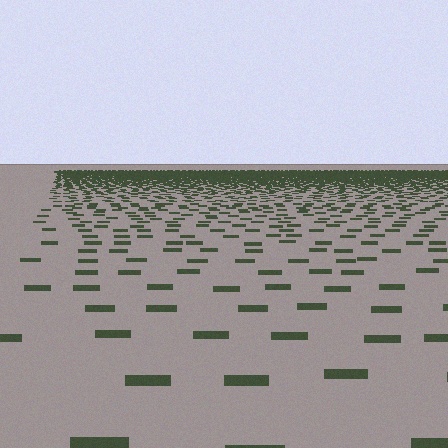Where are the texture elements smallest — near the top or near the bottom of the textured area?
Near the top.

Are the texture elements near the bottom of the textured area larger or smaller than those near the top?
Larger. Near the bottom, elements are closer to the viewer and appear at a bigger on-screen size.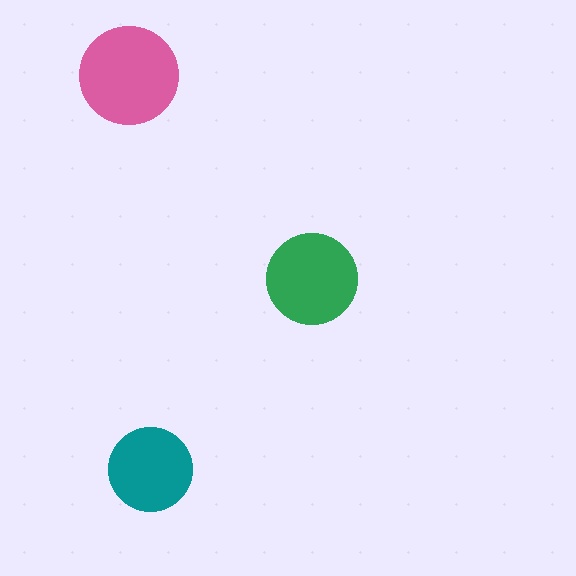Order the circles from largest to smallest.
the pink one, the green one, the teal one.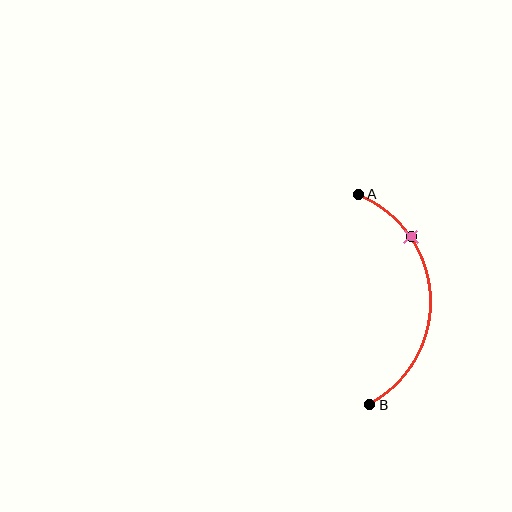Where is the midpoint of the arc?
The arc midpoint is the point on the curve farthest from the straight line joining A and B. It sits to the right of that line.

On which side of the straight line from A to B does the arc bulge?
The arc bulges to the right of the straight line connecting A and B.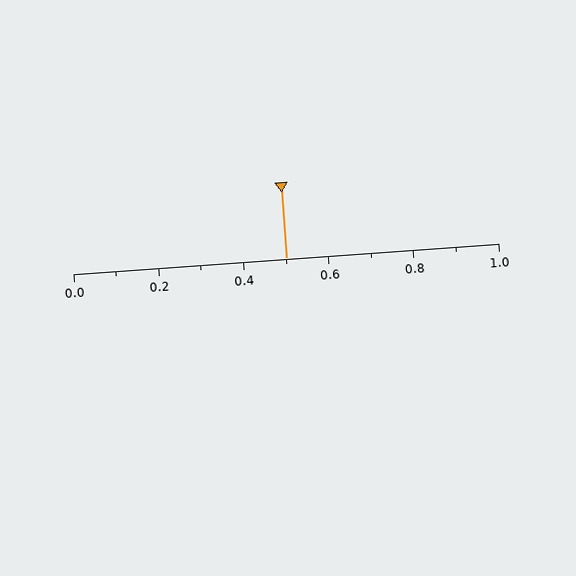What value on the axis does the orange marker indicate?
The marker indicates approximately 0.5.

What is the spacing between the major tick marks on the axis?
The major ticks are spaced 0.2 apart.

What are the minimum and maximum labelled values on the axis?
The axis runs from 0.0 to 1.0.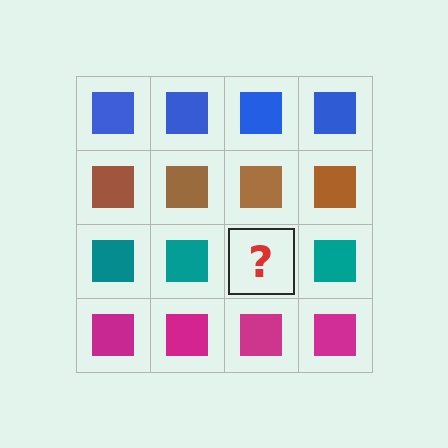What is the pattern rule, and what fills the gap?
The rule is that each row has a consistent color. The gap should be filled with a teal square.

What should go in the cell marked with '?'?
The missing cell should contain a teal square.